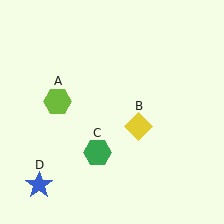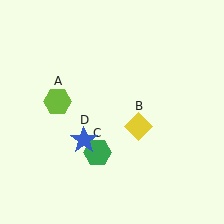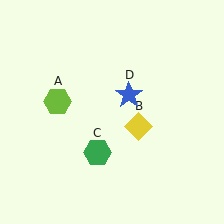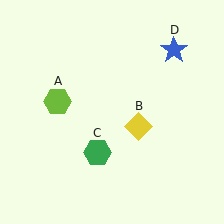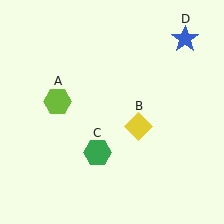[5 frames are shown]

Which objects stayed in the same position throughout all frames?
Lime hexagon (object A) and yellow diamond (object B) and green hexagon (object C) remained stationary.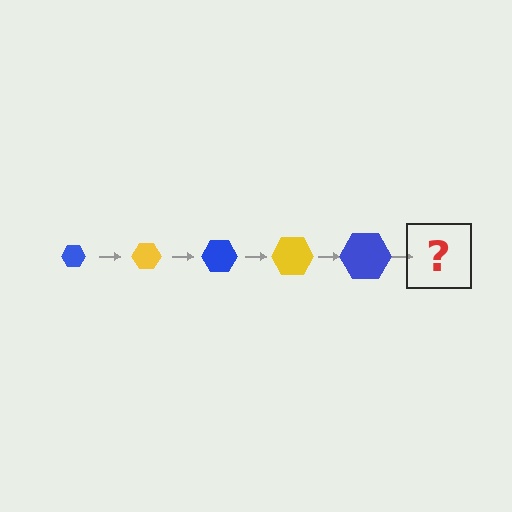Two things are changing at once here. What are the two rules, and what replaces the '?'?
The two rules are that the hexagon grows larger each step and the color cycles through blue and yellow. The '?' should be a yellow hexagon, larger than the previous one.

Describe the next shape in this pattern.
It should be a yellow hexagon, larger than the previous one.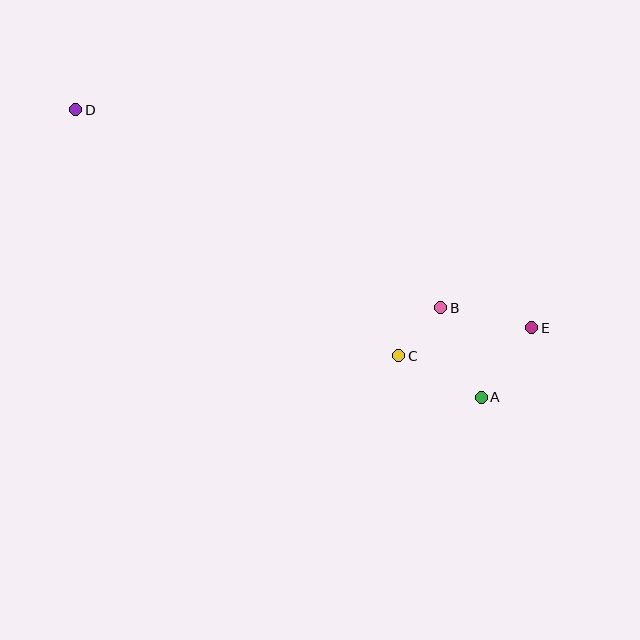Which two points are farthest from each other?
Points D and E are farthest from each other.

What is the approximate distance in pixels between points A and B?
The distance between A and B is approximately 98 pixels.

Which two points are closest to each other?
Points B and C are closest to each other.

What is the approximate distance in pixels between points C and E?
The distance between C and E is approximately 136 pixels.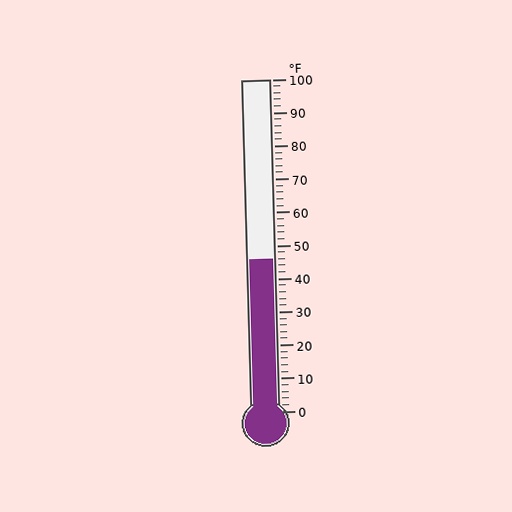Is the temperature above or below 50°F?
The temperature is below 50°F.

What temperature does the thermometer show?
The thermometer shows approximately 46°F.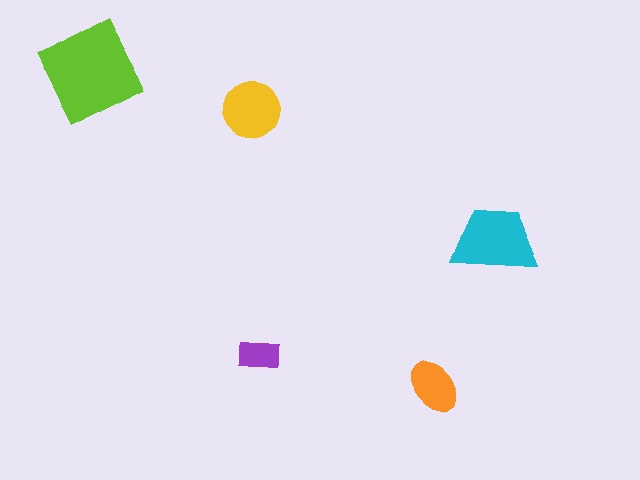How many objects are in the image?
There are 5 objects in the image.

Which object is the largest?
The lime diamond.